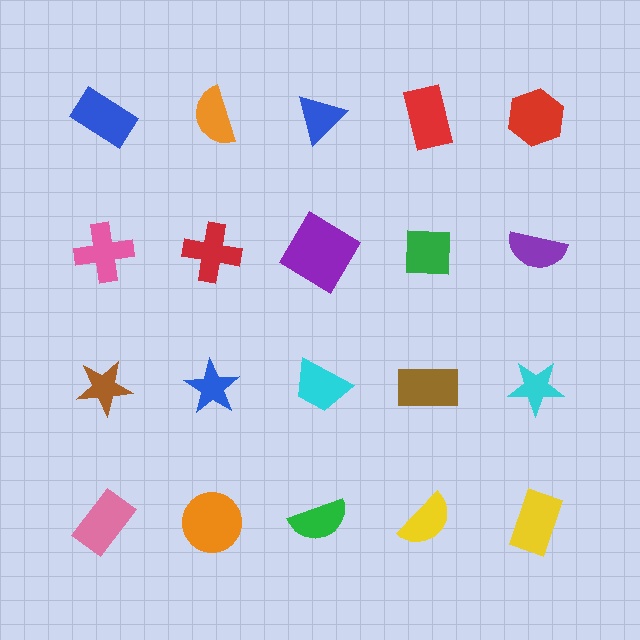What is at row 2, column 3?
A purple diamond.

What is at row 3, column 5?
A cyan star.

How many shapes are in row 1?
5 shapes.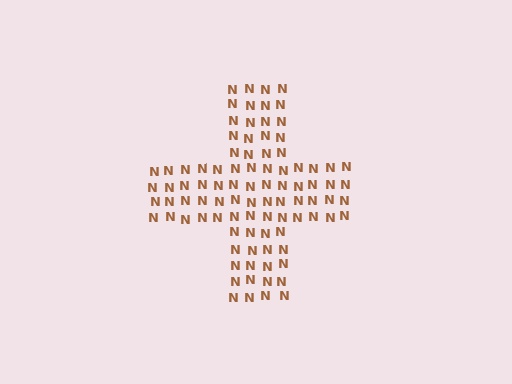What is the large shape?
The large shape is a cross.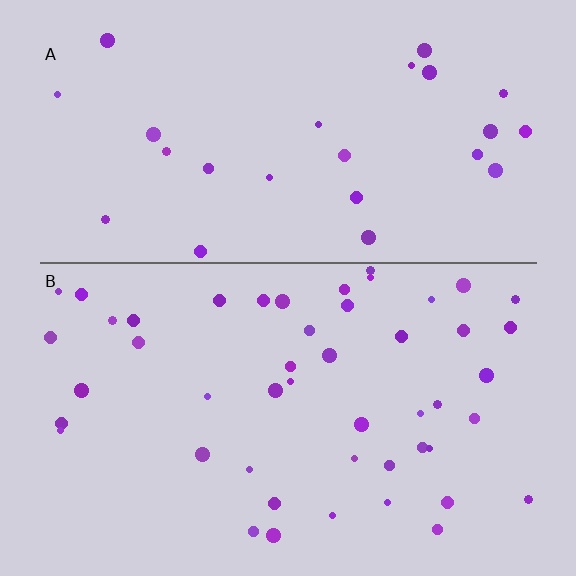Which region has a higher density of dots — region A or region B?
B (the bottom).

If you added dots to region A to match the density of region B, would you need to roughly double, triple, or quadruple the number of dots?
Approximately double.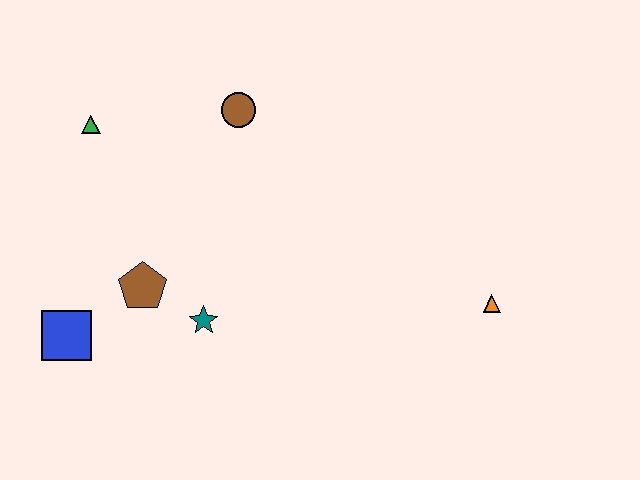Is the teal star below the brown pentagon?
Yes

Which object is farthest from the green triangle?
The orange triangle is farthest from the green triangle.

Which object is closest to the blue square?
The brown pentagon is closest to the blue square.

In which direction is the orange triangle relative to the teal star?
The orange triangle is to the right of the teal star.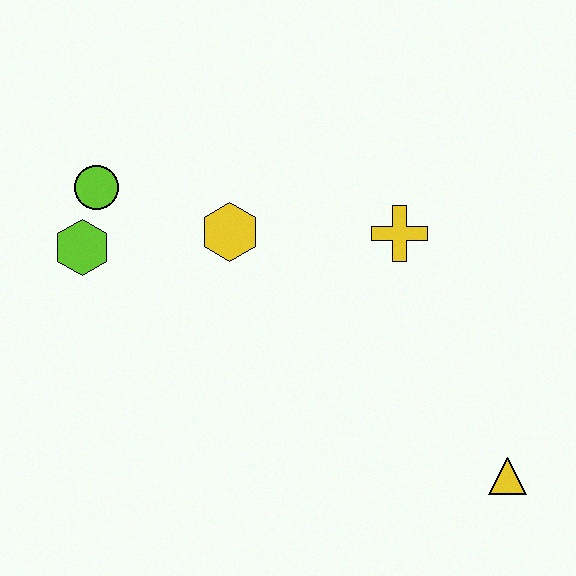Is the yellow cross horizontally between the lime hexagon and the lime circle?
No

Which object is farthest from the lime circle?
The yellow triangle is farthest from the lime circle.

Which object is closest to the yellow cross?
The yellow hexagon is closest to the yellow cross.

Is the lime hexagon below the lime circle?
Yes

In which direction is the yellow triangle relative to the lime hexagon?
The yellow triangle is to the right of the lime hexagon.